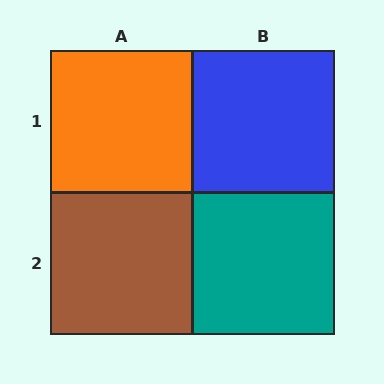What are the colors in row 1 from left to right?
Orange, blue.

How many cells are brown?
1 cell is brown.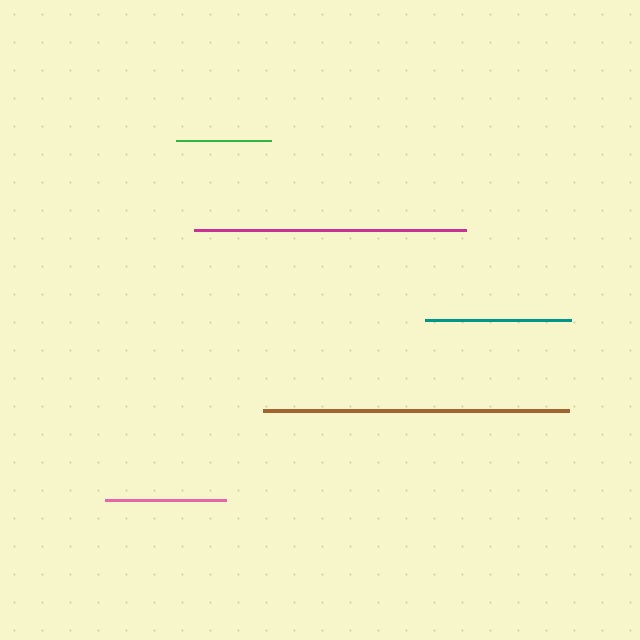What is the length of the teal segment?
The teal segment is approximately 146 pixels long.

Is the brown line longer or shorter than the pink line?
The brown line is longer than the pink line.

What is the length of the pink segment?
The pink segment is approximately 121 pixels long.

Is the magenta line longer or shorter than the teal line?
The magenta line is longer than the teal line.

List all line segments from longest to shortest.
From longest to shortest: brown, magenta, teal, pink, green.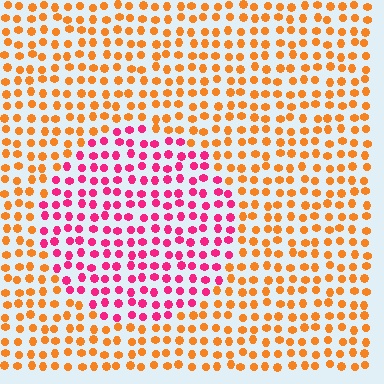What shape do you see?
I see a circle.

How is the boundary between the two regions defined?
The boundary is defined purely by a slight shift in hue (about 56 degrees). Spacing, size, and orientation are identical on both sides.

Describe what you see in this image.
The image is filled with small orange elements in a uniform arrangement. A circle-shaped region is visible where the elements are tinted to a slightly different hue, forming a subtle color boundary.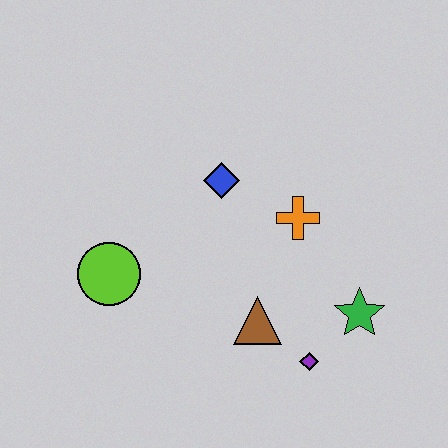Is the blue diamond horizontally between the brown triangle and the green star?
No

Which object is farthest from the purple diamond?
The lime circle is farthest from the purple diamond.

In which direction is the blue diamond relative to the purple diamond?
The blue diamond is above the purple diamond.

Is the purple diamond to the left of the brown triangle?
No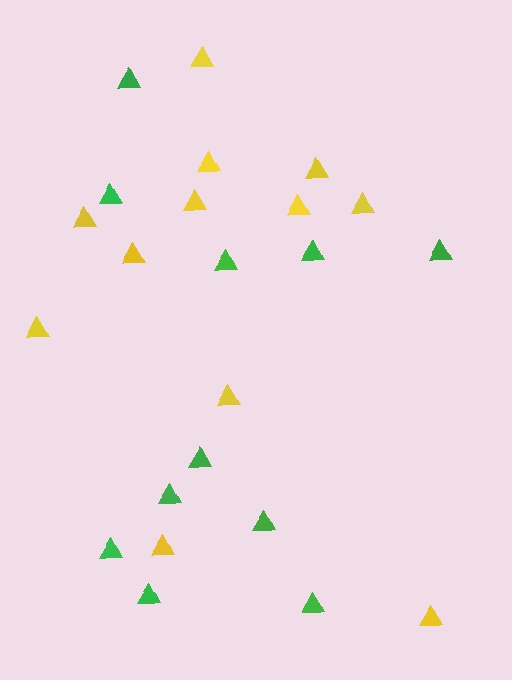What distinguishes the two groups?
There are 2 groups: one group of green triangles (11) and one group of yellow triangles (12).